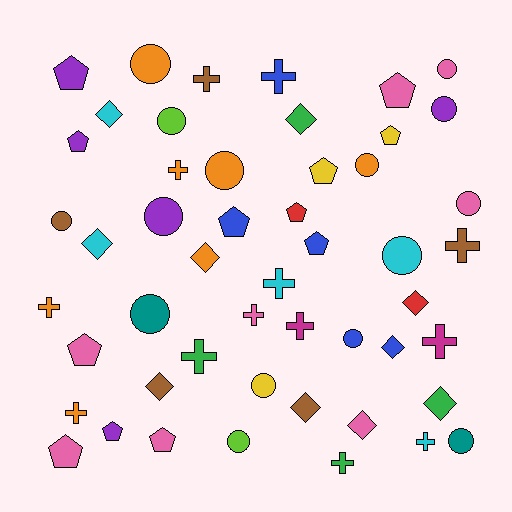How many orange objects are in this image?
There are 7 orange objects.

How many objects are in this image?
There are 50 objects.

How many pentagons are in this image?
There are 12 pentagons.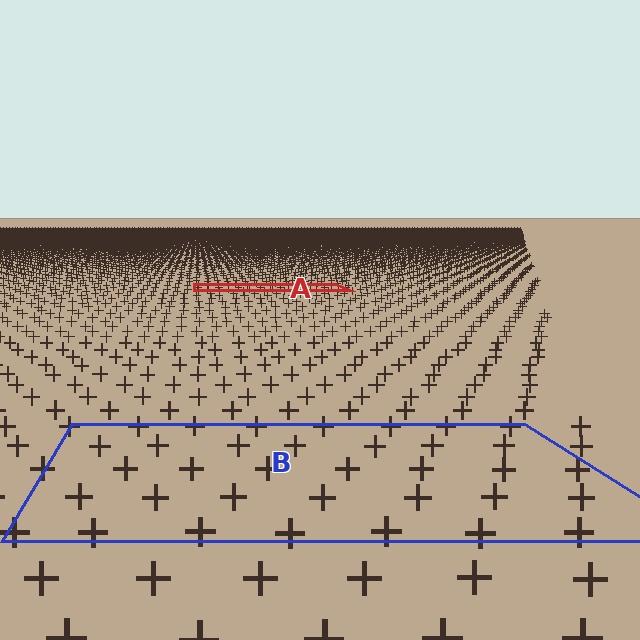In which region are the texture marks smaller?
The texture marks are smaller in region A, because it is farther away.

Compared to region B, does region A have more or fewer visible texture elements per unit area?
Region A has more texture elements per unit area — they are packed more densely because it is farther away.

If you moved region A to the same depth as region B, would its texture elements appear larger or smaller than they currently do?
They would appear larger. At a closer depth, the same texture elements are projected at a bigger on-screen size.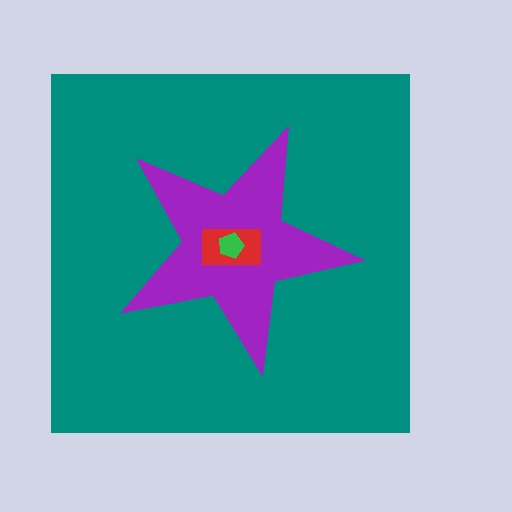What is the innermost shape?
The green pentagon.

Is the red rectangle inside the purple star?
Yes.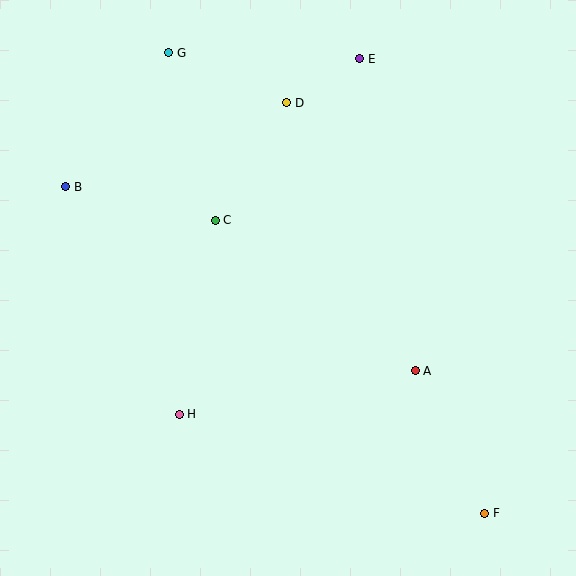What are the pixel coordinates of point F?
Point F is at (485, 513).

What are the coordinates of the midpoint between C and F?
The midpoint between C and F is at (350, 367).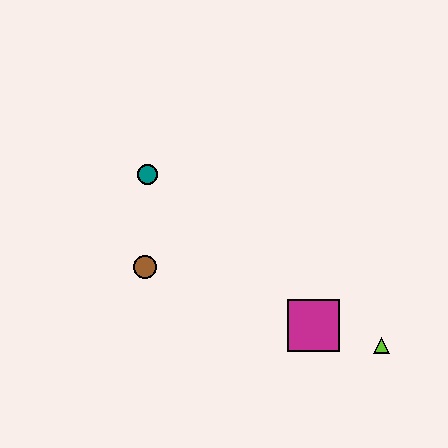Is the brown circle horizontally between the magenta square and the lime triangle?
No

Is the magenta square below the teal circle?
Yes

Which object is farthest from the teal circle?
The lime triangle is farthest from the teal circle.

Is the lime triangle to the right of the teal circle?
Yes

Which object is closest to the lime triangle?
The magenta square is closest to the lime triangle.